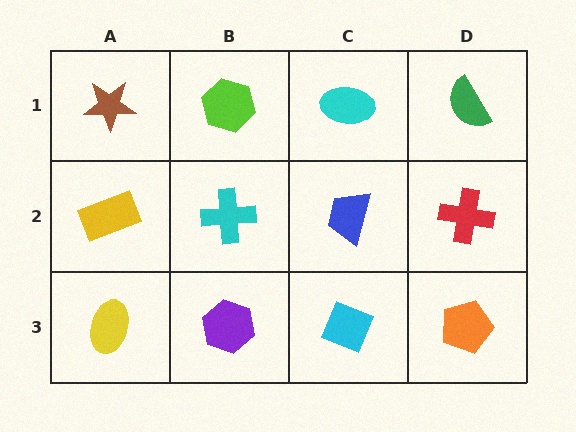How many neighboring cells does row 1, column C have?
3.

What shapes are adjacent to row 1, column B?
A cyan cross (row 2, column B), a brown star (row 1, column A), a cyan ellipse (row 1, column C).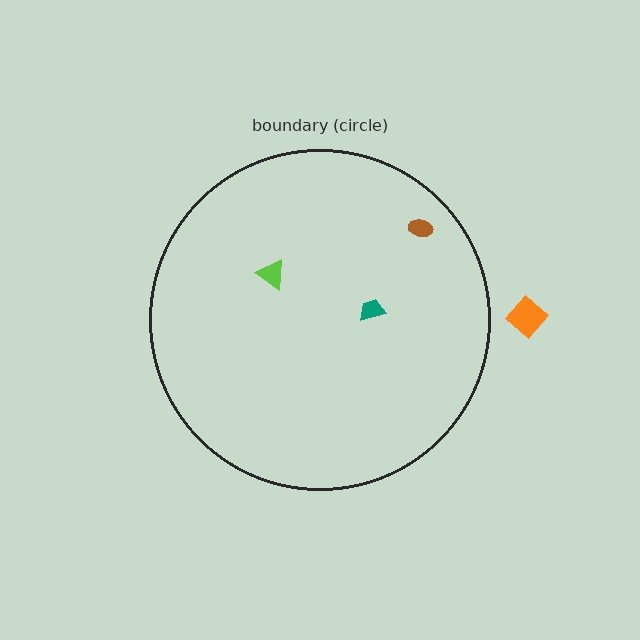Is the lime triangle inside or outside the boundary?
Inside.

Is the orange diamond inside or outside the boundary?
Outside.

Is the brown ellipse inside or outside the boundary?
Inside.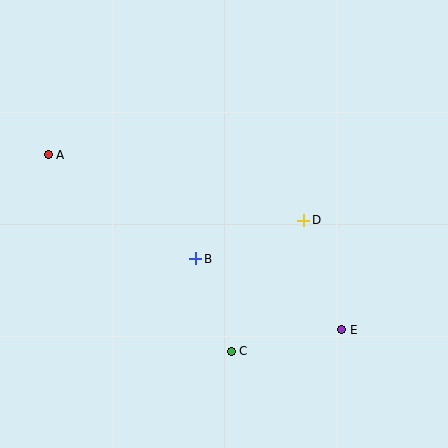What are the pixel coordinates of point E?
Point E is at (342, 330).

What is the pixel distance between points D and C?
The distance between D and C is 149 pixels.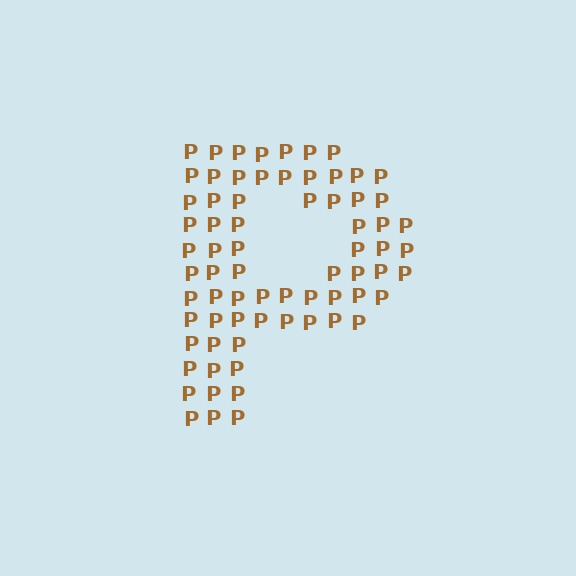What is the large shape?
The large shape is the letter P.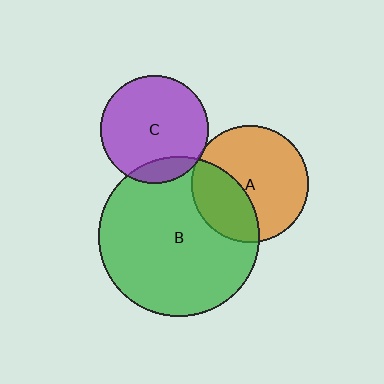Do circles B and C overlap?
Yes.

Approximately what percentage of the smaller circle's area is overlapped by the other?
Approximately 15%.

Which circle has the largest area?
Circle B (green).